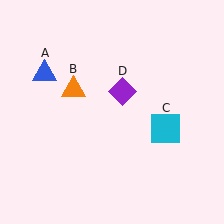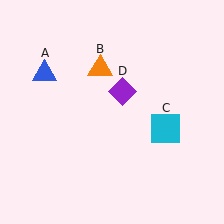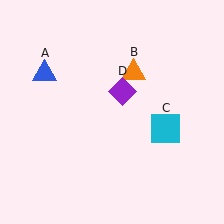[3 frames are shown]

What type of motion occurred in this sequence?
The orange triangle (object B) rotated clockwise around the center of the scene.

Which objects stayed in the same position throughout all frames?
Blue triangle (object A) and cyan square (object C) and purple diamond (object D) remained stationary.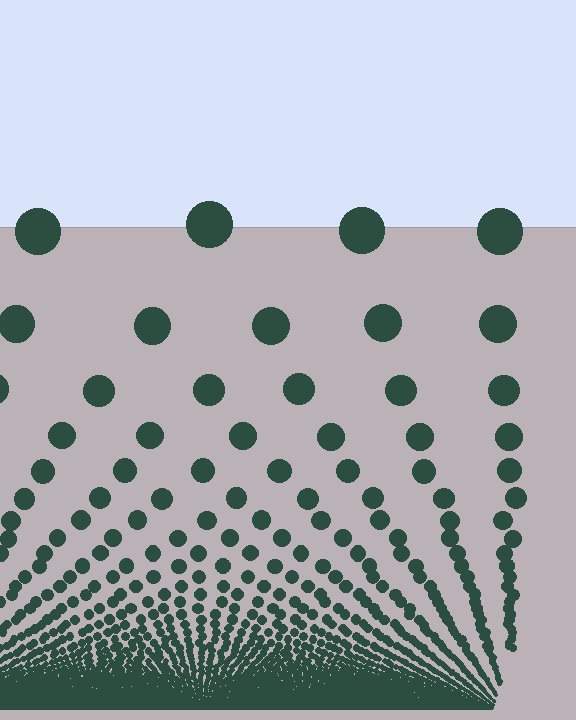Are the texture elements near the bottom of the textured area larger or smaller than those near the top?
Smaller. The gradient is inverted — elements near the bottom are smaller and denser.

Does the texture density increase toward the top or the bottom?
Density increases toward the bottom.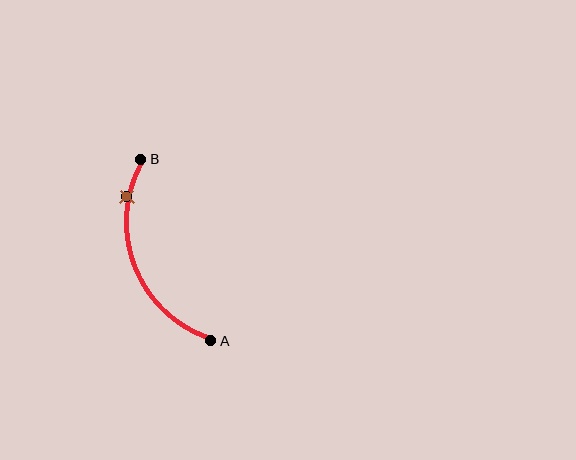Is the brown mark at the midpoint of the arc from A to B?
No. The brown mark lies on the arc but is closer to endpoint B. The arc midpoint would be at the point on the curve equidistant along the arc from both A and B.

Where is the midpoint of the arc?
The arc midpoint is the point on the curve farthest from the straight line joining A and B. It sits to the left of that line.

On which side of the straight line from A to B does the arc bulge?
The arc bulges to the left of the straight line connecting A and B.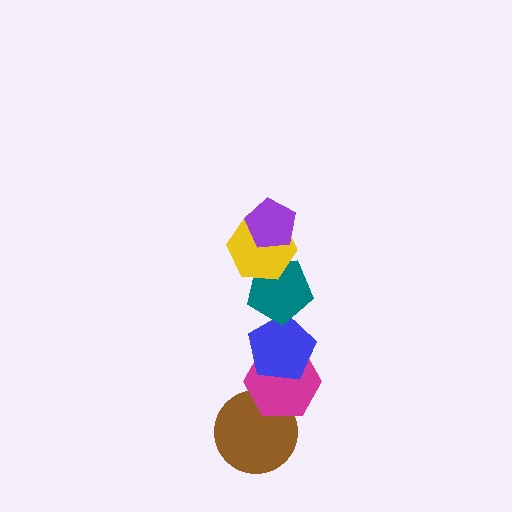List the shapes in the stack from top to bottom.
From top to bottom: the purple pentagon, the yellow hexagon, the teal pentagon, the blue pentagon, the magenta hexagon, the brown circle.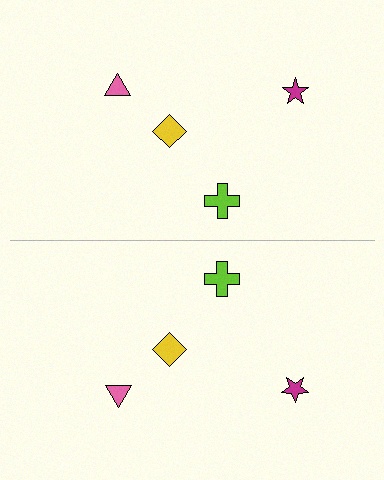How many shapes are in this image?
There are 8 shapes in this image.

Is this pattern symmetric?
Yes, this pattern has bilateral (reflection) symmetry.